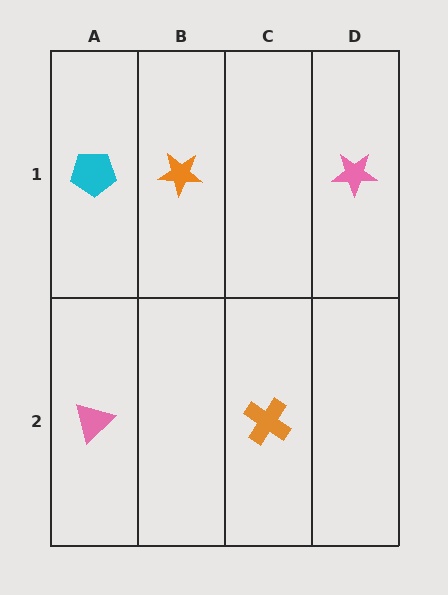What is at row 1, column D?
A pink star.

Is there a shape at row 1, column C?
No, that cell is empty.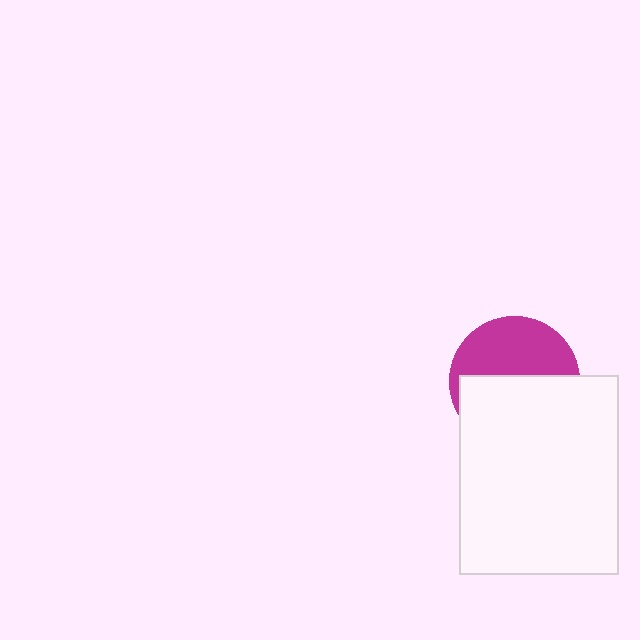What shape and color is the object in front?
The object in front is a white rectangle.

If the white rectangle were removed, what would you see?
You would see the complete magenta circle.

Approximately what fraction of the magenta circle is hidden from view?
Roughly 53% of the magenta circle is hidden behind the white rectangle.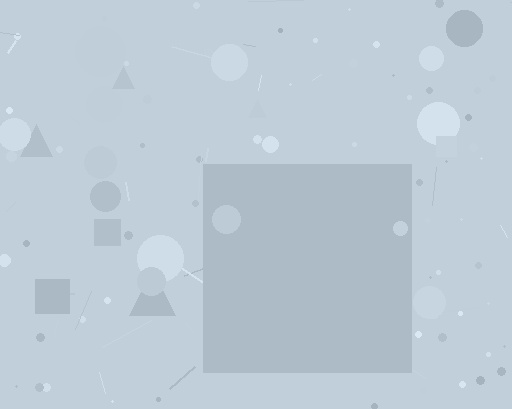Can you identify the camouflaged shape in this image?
The camouflaged shape is a square.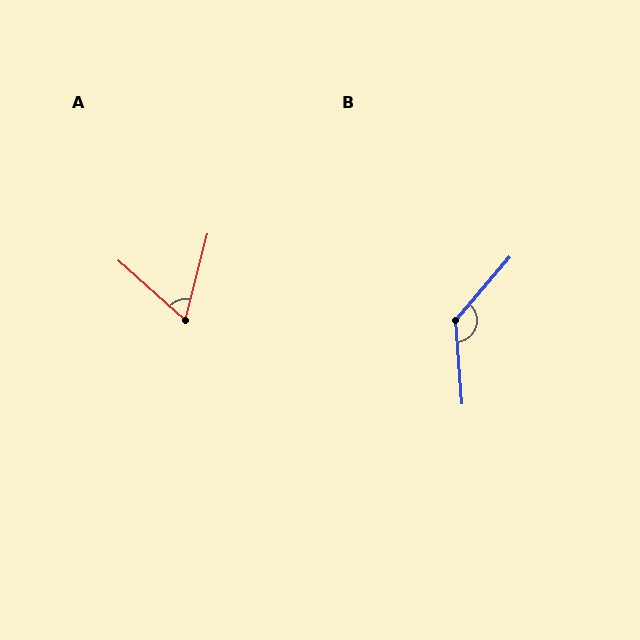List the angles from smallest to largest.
A (63°), B (135°).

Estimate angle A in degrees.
Approximately 63 degrees.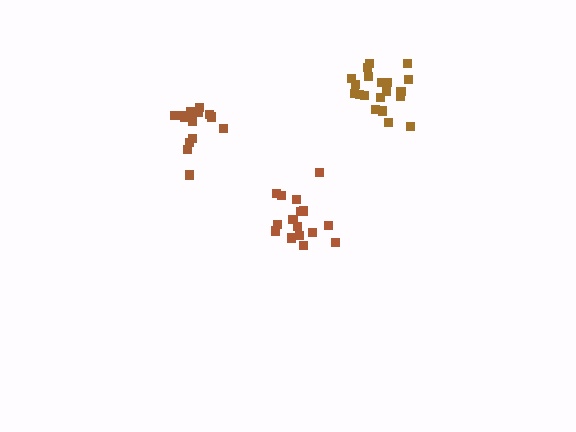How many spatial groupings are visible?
There are 3 spatial groupings.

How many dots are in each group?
Group 1: 16 dots, Group 2: 20 dots, Group 3: 16 dots (52 total).